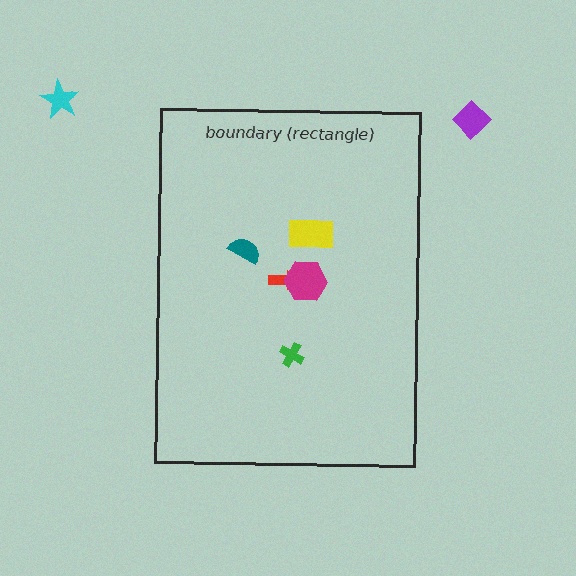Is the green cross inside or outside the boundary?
Inside.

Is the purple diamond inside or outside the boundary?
Outside.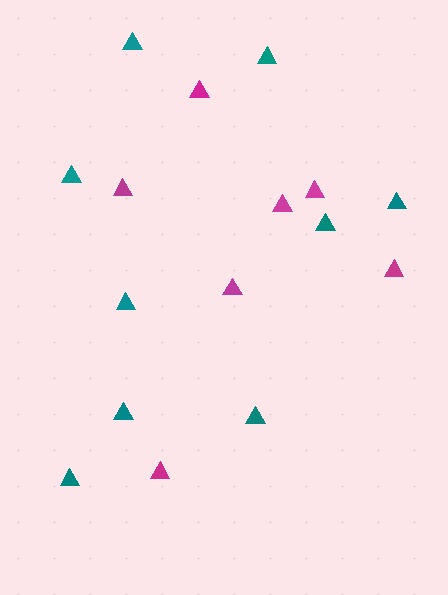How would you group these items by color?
There are 2 groups: one group of teal triangles (9) and one group of magenta triangles (7).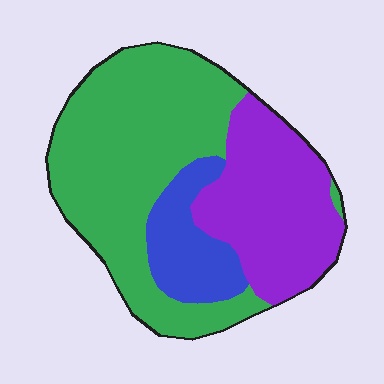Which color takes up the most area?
Green, at roughly 55%.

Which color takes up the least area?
Blue, at roughly 15%.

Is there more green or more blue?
Green.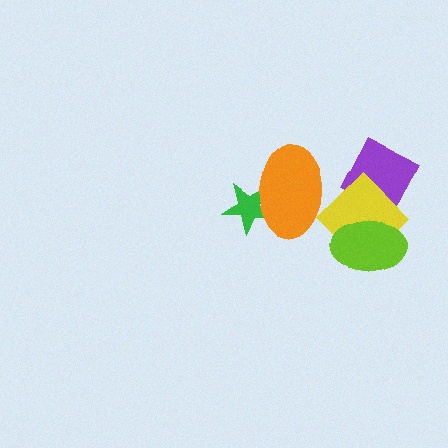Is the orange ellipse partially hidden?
No, no other shape covers it.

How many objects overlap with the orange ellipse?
2 objects overlap with the orange ellipse.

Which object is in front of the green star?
The orange ellipse is in front of the green star.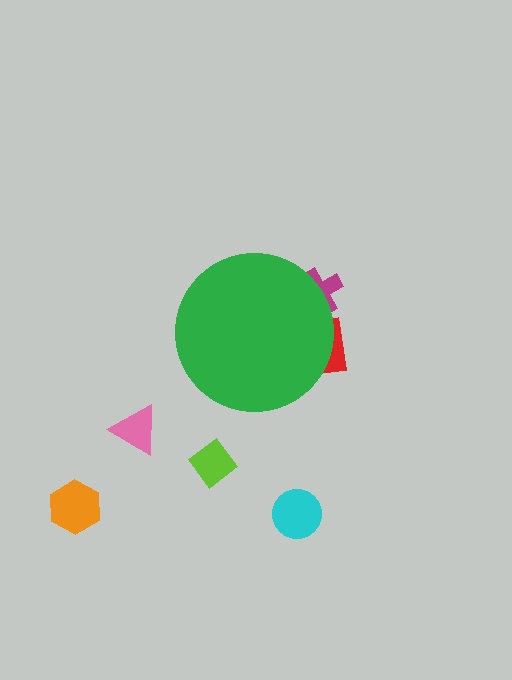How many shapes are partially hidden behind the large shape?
2 shapes are partially hidden.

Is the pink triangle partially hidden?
No, the pink triangle is fully visible.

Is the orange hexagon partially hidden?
No, the orange hexagon is fully visible.